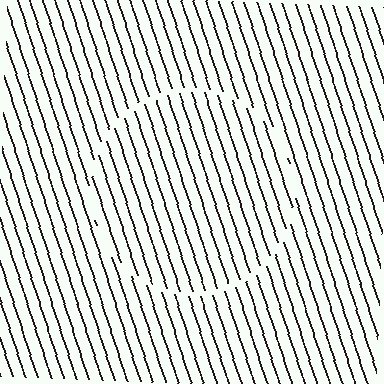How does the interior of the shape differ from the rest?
The interior of the shape contains the same grating, shifted by half a period — the contour is defined by the phase discontinuity where line-ends from the inner and outer gratings abut.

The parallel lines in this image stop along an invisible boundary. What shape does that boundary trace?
An illusory circle. The interior of the shape contains the same grating, shifted by half a period — the contour is defined by the phase discontinuity where line-ends from the inner and outer gratings abut.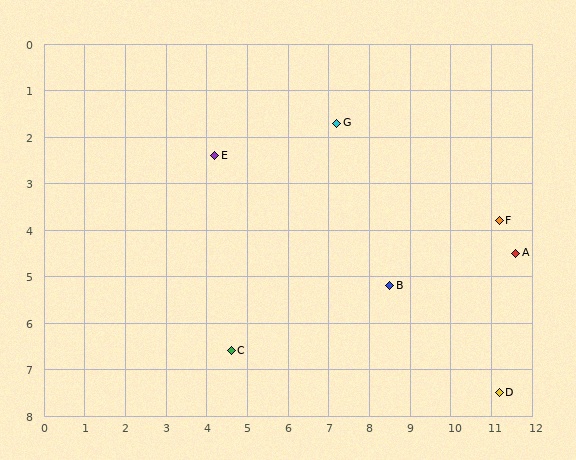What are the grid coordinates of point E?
Point E is at approximately (4.2, 2.4).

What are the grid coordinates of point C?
Point C is at approximately (4.6, 6.6).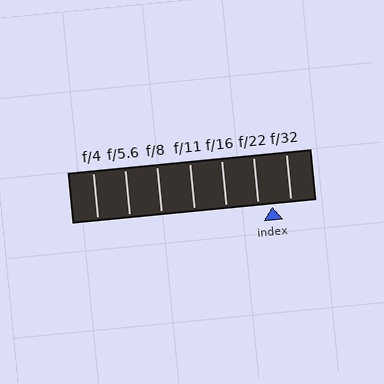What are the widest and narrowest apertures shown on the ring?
The widest aperture shown is f/4 and the narrowest is f/32.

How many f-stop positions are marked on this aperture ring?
There are 7 f-stop positions marked.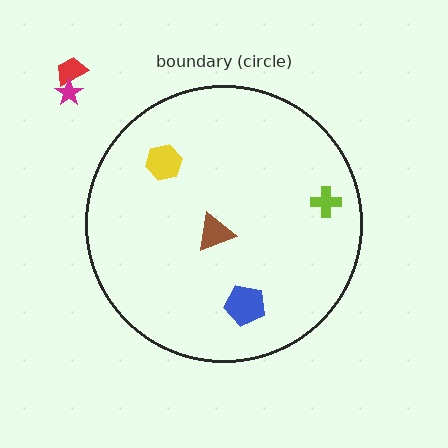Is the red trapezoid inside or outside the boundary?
Outside.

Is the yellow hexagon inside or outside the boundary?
Inside.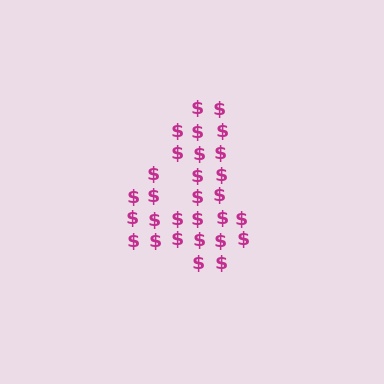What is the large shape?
The large shape is the digit 4.